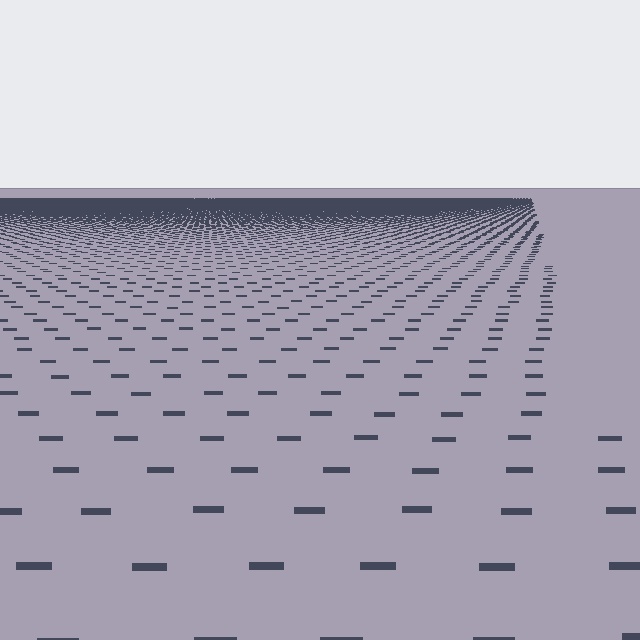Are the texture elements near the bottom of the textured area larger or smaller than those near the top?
Larger. Near the bottom, elements are closer to the viewer and appear at a bigger on-screen size.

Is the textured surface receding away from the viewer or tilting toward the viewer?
The surface is receding away from the viewer. Texture elements get smaller and denser toward the top.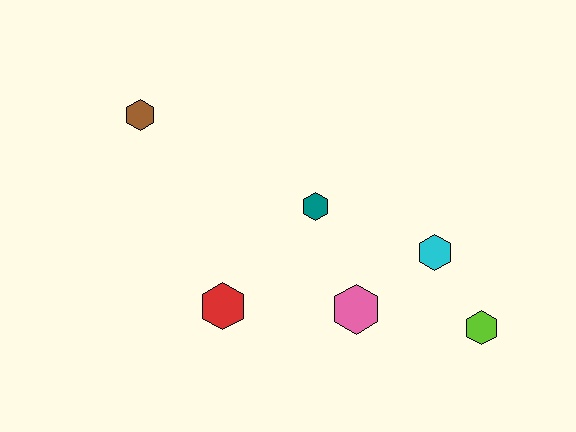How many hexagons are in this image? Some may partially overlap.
There are 6 hexagons.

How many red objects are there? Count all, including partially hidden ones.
There is 1 red object.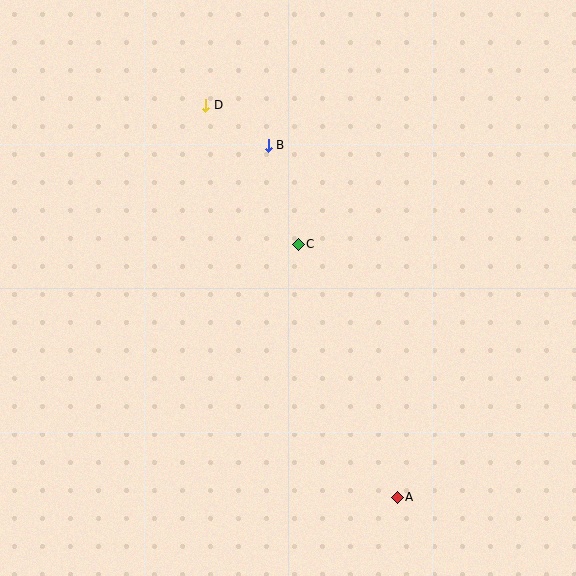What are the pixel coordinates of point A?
Point A is at (397, 497).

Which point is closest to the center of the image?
Point C at (298, 244) is closest to the center.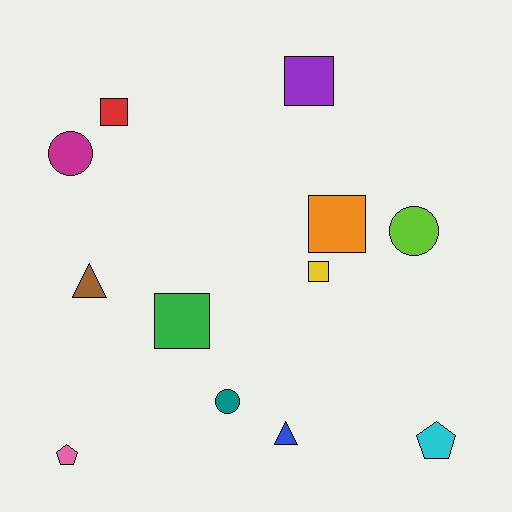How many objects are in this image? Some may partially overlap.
There are 12 objects.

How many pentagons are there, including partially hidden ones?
There are 2 pentagons.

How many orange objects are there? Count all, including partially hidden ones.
There is 1 orange object.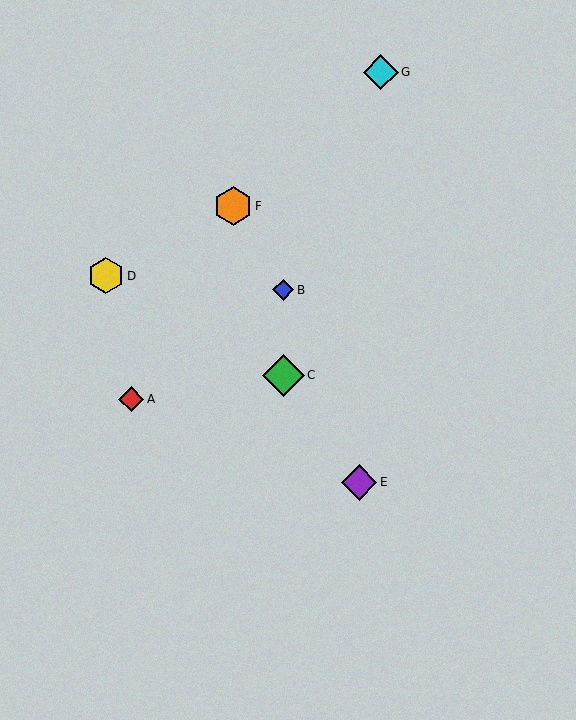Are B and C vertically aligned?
Yes, both are at x≈283.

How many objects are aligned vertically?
2 objects (B, C) are aligned vertically.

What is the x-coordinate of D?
Object D is at x≈106.